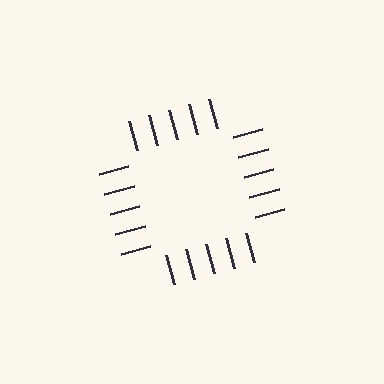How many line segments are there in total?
20 — 5 along each of the 4 edges.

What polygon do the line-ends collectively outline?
An illusory square — the line segments terminate on its edges but no continuous stroke is drawn.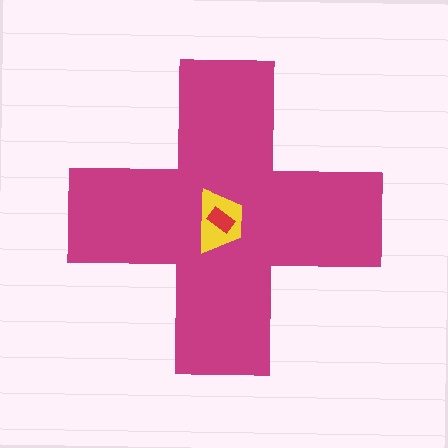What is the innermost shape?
The red rectangle.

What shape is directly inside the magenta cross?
The yellow trapezoid.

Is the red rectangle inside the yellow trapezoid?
Yes.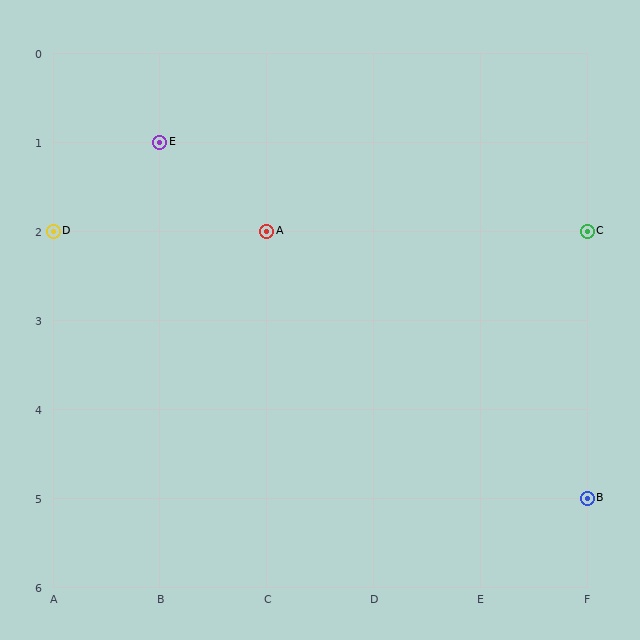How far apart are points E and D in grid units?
Points E and D are 1 column and 1 row apart (about 1.4 grid units diagonally).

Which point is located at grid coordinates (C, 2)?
Point A is at (C, 2).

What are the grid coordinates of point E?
Point E is at grid coordinates (B, 1).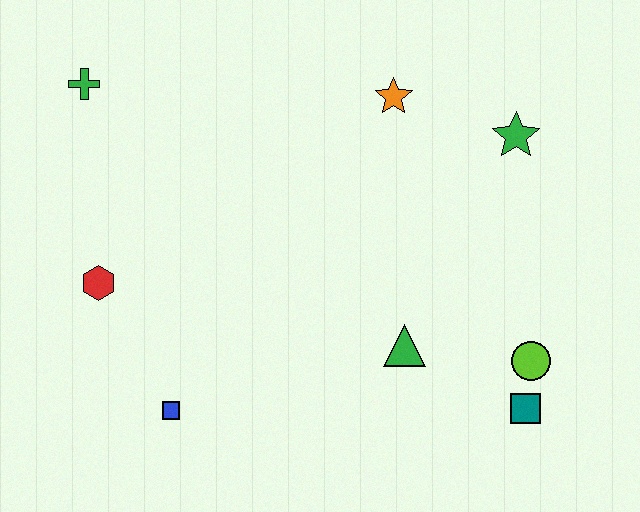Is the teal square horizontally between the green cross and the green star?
No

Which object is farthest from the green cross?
The teal square is farthest from the green cross.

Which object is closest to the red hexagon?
The blue square is closest to the red hexagon.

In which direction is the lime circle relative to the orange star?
The lime circle is below the orange star.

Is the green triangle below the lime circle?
No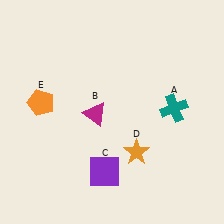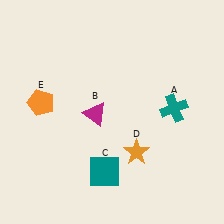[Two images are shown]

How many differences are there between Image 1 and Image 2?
There is 1 difference between the two images.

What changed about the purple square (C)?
In Image 1, C is purple. In Image 2, it changed to teal.